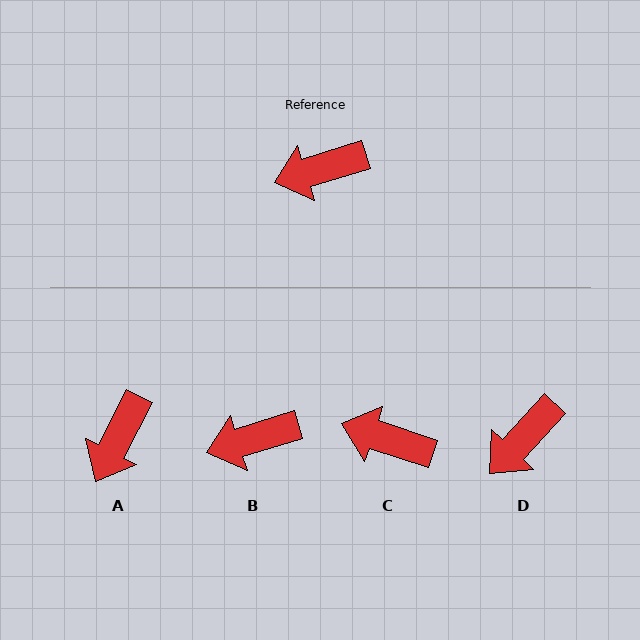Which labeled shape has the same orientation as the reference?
B.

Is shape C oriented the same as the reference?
No, it is off by about 35 degrees.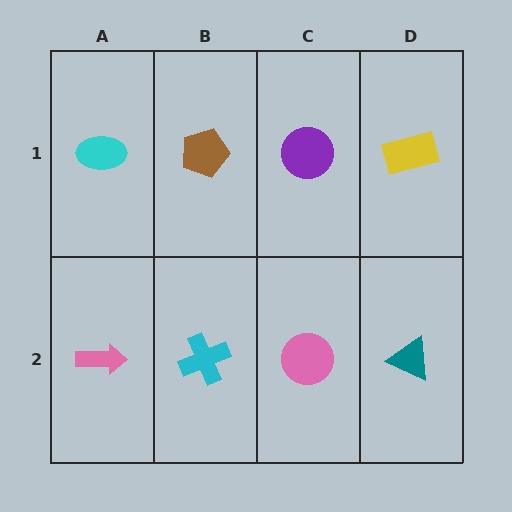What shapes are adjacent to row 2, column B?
A brown pentagon (row 1, column B), a pink arrow (row 2, column A), a pink circle (row 2, column C).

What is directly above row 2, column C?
A purple circle.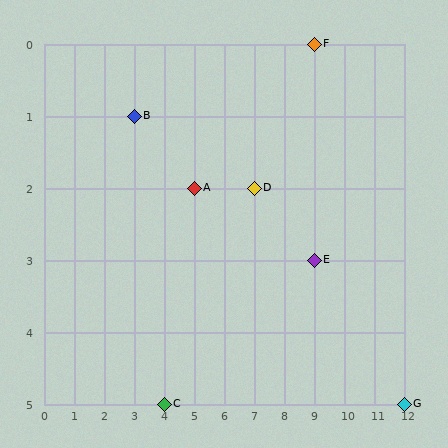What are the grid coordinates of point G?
Point G is at grid coordinates (12, 5).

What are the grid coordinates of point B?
Point B is at grid coordinates (3, 1).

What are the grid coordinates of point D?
Point D is at grid coordinates (7, 2).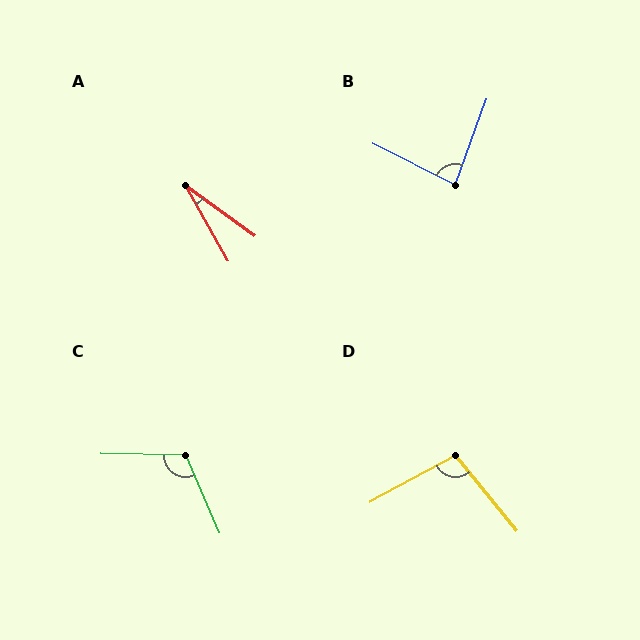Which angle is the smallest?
A, at approximately 25 degrees.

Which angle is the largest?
C, at approximately 114 degrees.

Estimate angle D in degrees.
Approximately 101 degrees.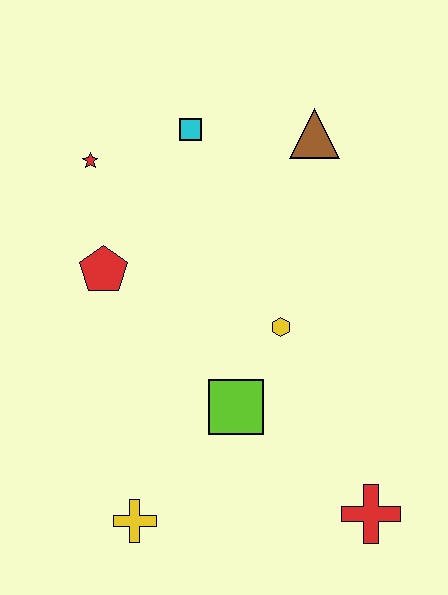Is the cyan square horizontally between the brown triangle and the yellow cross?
Yes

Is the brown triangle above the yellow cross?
Yes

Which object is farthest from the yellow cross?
The brown triangle is farthest from the yellow cross.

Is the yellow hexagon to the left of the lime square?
No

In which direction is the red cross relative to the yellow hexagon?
The red cross is below the yellow hexagon.